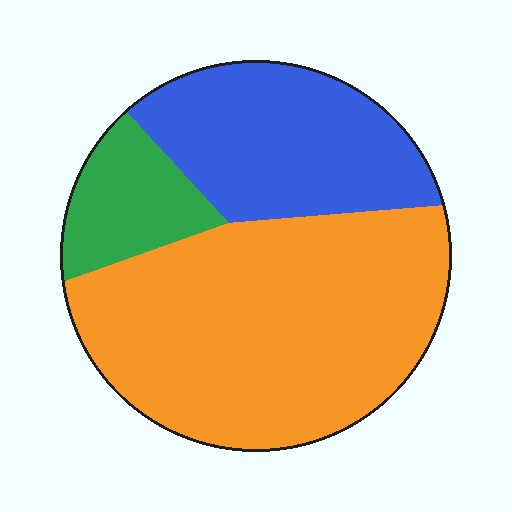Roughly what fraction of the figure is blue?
Blue covers about 30% of the figure.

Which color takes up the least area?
Green, at roughly 15%.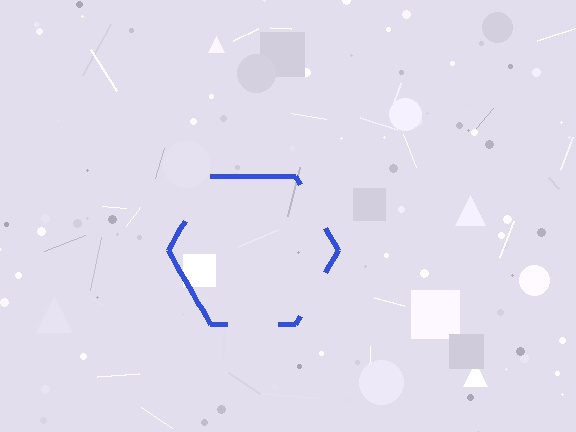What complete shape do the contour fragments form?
The contour fragments form a hexagon.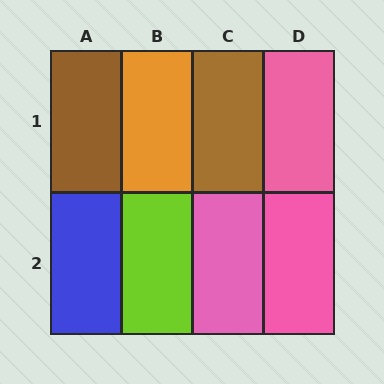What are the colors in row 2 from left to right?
Blue, lime, pink, pink.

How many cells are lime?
1 cell is lime.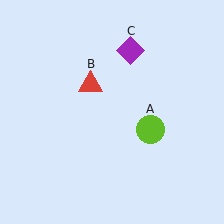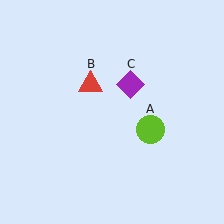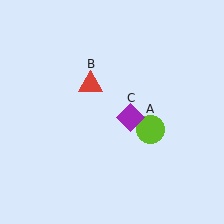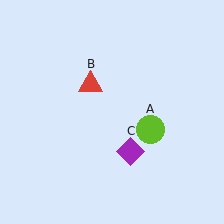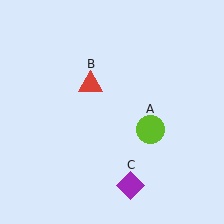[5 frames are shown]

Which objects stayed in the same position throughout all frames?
Lime circle (object A) and red triangle (object B) remained stationary.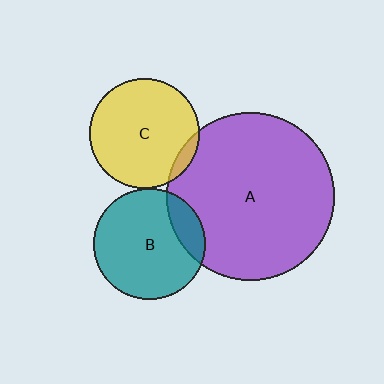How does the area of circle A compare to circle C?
Approximately 2.3 times.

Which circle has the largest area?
Circle A (purple).